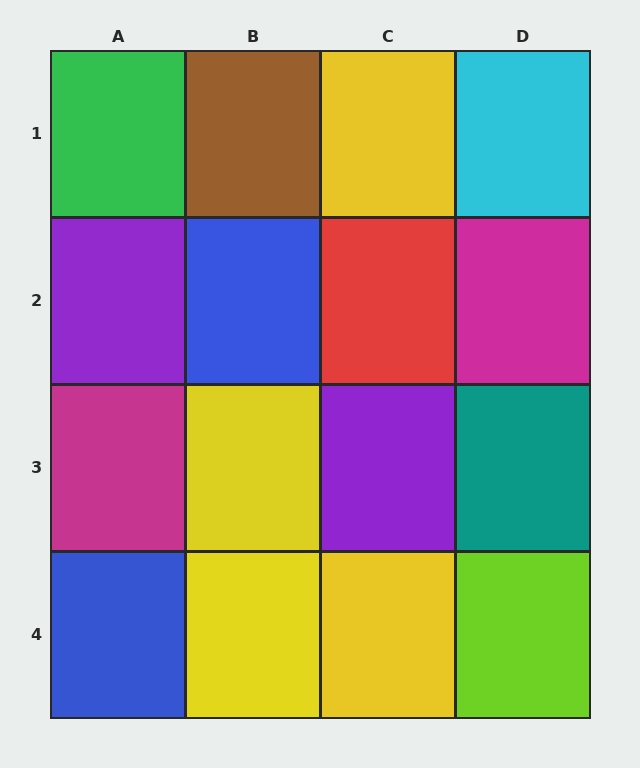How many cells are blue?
2 cells are blue.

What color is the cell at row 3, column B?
Yellow.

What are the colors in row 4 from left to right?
Blue, yellow, yellow, lime.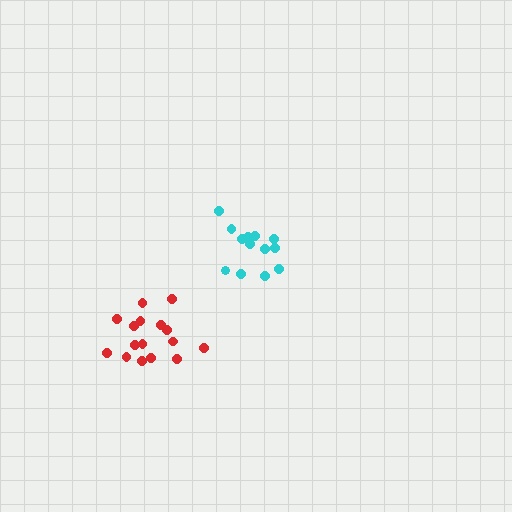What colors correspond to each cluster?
The clusters are colored: red, cyan.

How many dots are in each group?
Group 1: 16 dots, Group 2: 13 dots (29 total).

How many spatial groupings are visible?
There are 2 spatial groupings.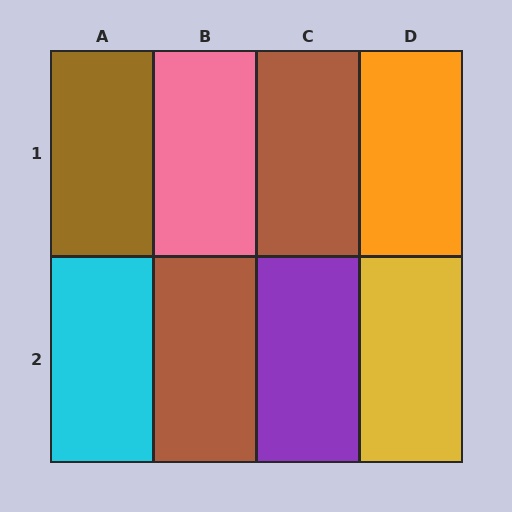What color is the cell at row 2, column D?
Yellow.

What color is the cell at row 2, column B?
Brown.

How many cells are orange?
1 cell is orange.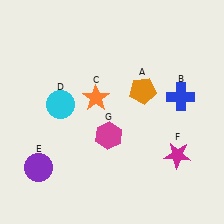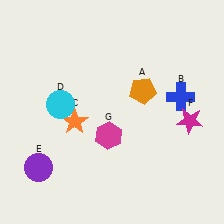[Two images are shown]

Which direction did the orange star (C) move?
The orange star (C) moved down.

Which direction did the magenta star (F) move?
The magenta star (F) moved up.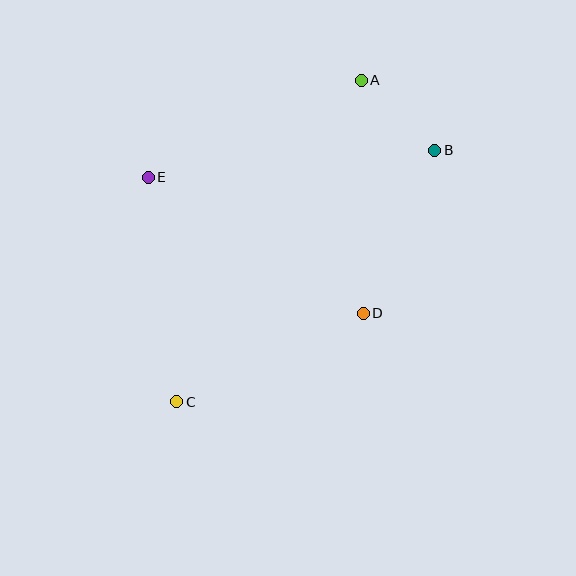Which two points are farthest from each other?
Points A and C are farthest from each other.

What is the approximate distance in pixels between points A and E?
The distance between A and E is approximately 234 pixels.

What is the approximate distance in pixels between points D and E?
The distance between D and E is approximately 254 pixels.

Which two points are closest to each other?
Points A and B are closest to each other.